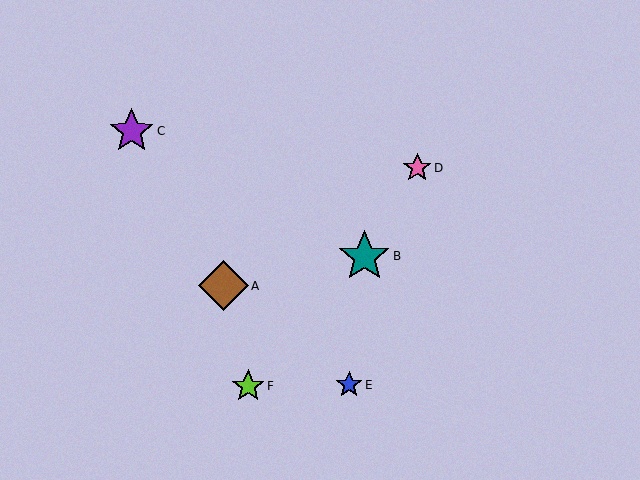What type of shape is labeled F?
Shape F is a lime star.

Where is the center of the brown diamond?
The center of the brown diamond is at (224, 286).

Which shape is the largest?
The teal star (labeled B) is the largest.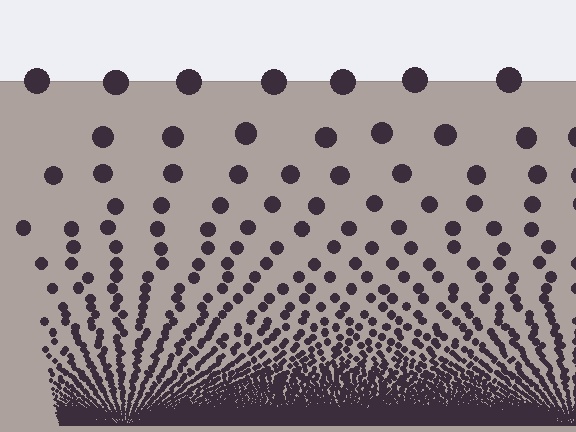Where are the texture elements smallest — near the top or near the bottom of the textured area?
Near the bottom.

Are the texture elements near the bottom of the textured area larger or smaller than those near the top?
Smaller. The gradient is inverted — elements near the bottom are smaller and denser.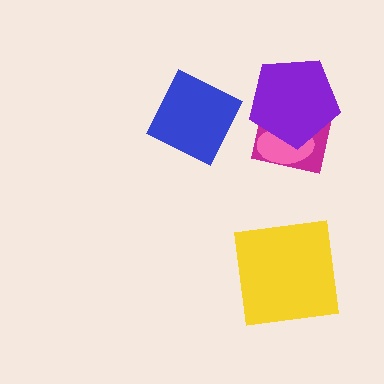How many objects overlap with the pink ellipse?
2 objects overlap with the pink ellipse.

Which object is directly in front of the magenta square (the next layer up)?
The pink ellipse is directly in front of the magenta square.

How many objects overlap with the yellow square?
0 objects overlap with the yellow square.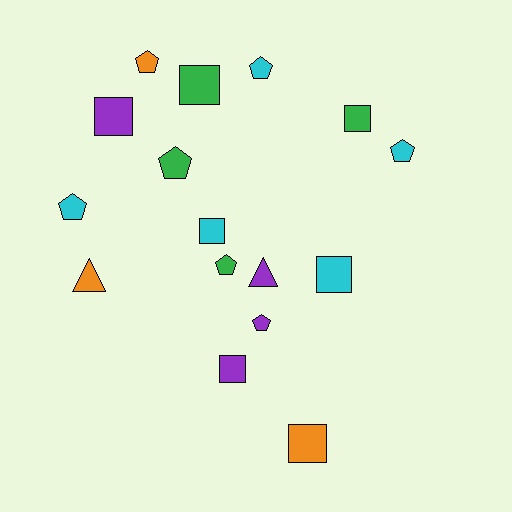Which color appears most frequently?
Cyan, with 5 objects.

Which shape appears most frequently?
Pentagon, with 7 objects.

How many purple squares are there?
There are 2 purple squares.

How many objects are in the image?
There are 16 objects.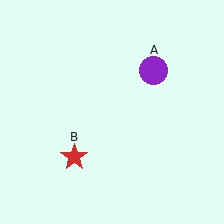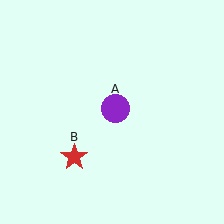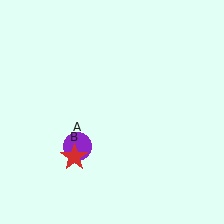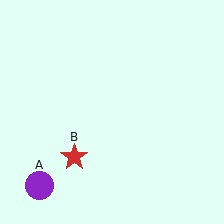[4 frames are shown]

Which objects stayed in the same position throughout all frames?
Red star (object B) remained stationary.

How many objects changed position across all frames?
1 object changed position: purple circle (object A).